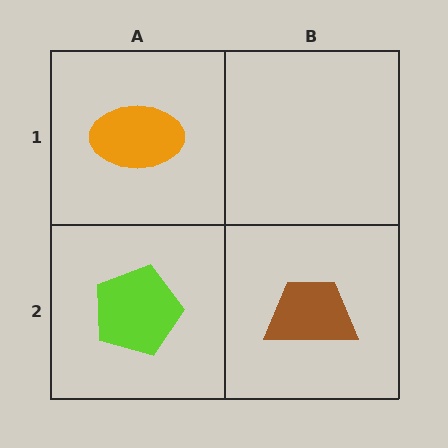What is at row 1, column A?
An orange ellipse.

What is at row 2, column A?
A lime pentagon.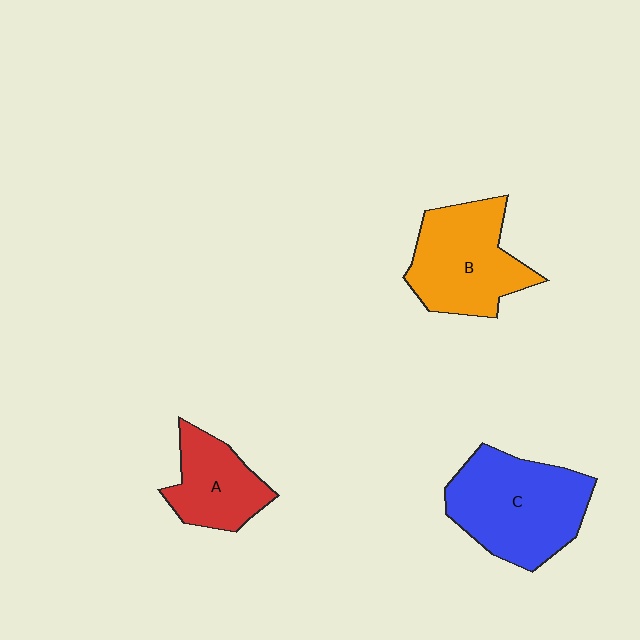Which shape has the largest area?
Shape C (blue).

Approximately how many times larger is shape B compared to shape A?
Approximately 1.5 times.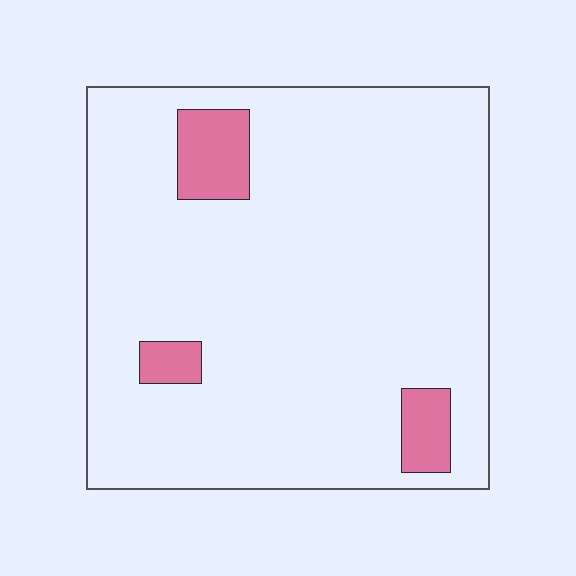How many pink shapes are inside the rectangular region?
3.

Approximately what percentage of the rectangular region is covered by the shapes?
Approximately 10%.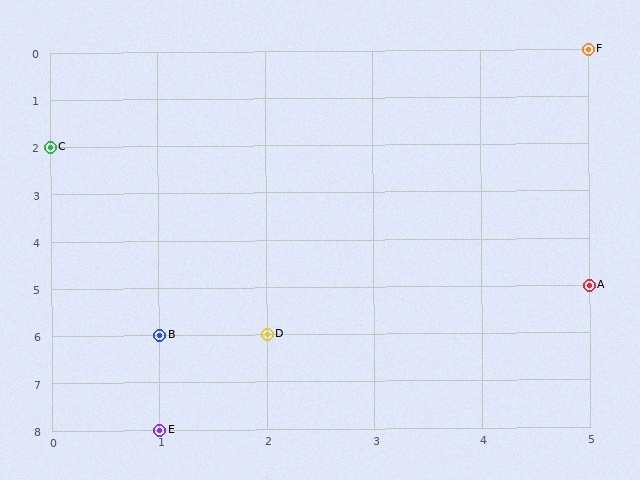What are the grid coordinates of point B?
Point B is at grid coordinates (1, 6).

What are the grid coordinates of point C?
Point C is at grid coordinates (0, 2).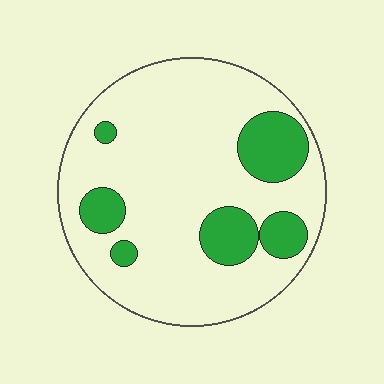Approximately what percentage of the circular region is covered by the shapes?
Approximately 20%.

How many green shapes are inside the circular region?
6.